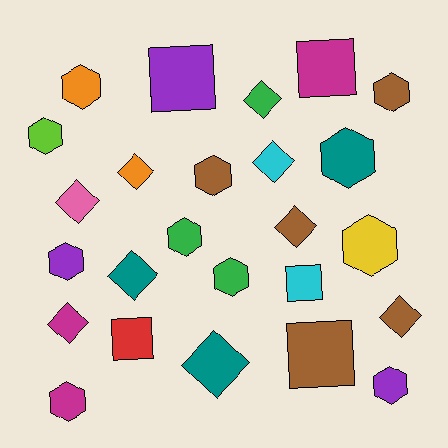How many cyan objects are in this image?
There are 2 cyan objects.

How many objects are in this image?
There are 25 objects.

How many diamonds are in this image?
There are 9 diamonds.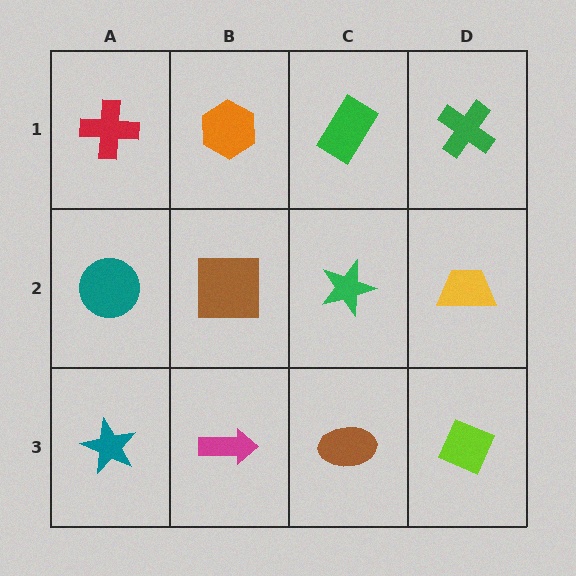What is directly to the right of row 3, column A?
A magenta arrow.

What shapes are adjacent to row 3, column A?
A teal circle (row 2, column A), a magenta arrow (row 3, column B).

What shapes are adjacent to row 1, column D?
A yellow trapezoid (row 2, column D), a green rectangle (row 1, column C).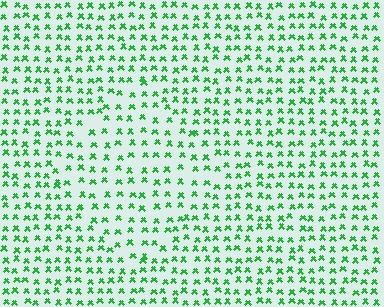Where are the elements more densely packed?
The elements are more densely packed outside the diamond boundary.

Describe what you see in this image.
The image contains small green elements arranged at two different densities. A diamond-shaped region is visible where the elements are less densely packed than the surrounding area.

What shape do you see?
I see a diamond.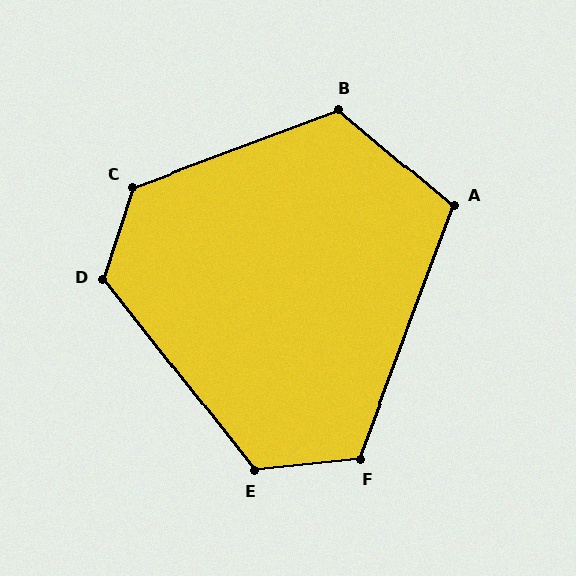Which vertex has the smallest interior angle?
A, at approximately 109 degrees.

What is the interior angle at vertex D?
Approximately 124 degrees (obtuse).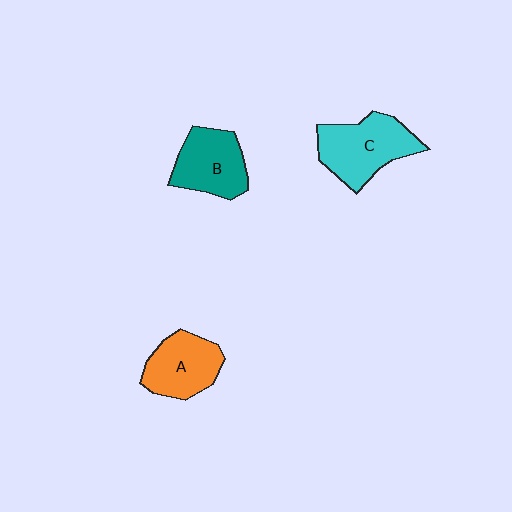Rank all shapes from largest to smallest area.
From largest to smallest: C (cyan), B (teal), A (orange).